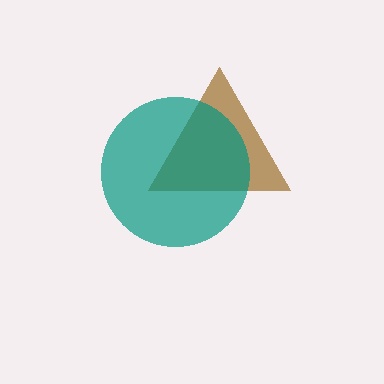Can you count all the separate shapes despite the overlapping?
Yes, there are 2 separate shapes.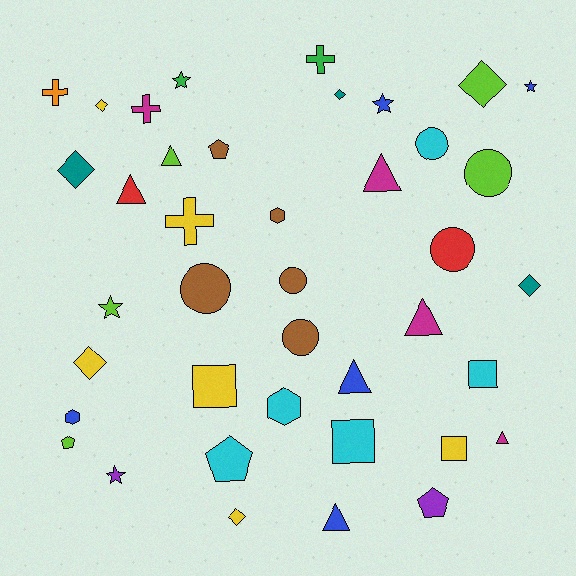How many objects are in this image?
There are 40 objects.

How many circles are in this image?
There are 6 circles.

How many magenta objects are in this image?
There are 4 magenta objects.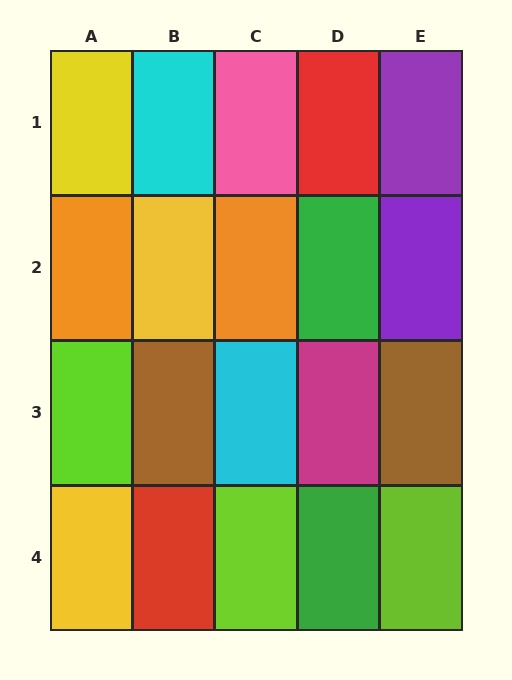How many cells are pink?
1 cell is pink.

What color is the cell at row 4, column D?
Green.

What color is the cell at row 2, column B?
Yellow.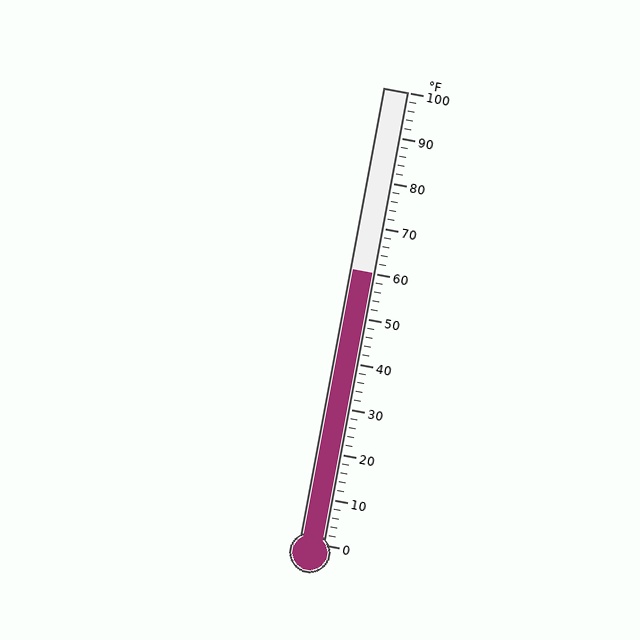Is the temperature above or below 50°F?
The temperature is above 50°F.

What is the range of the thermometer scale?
The thermometer scale ranges from 0°F to 100°F.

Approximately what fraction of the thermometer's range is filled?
The thermometer is filled to approximately 60% of its range.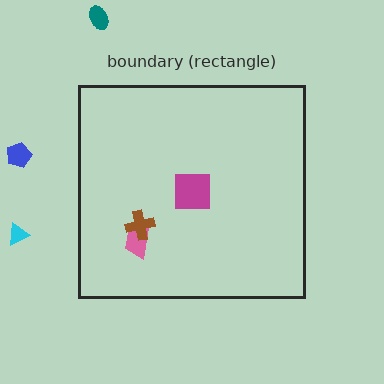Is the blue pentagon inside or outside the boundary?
Outside.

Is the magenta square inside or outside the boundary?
Inside.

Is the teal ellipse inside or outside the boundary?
Outside.